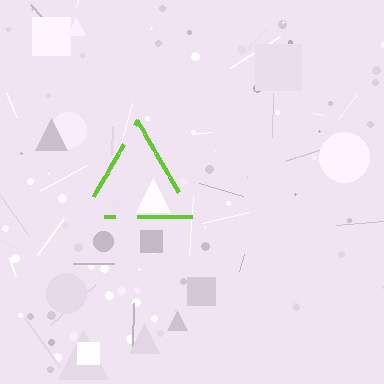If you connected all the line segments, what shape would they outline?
They would outline a triangle.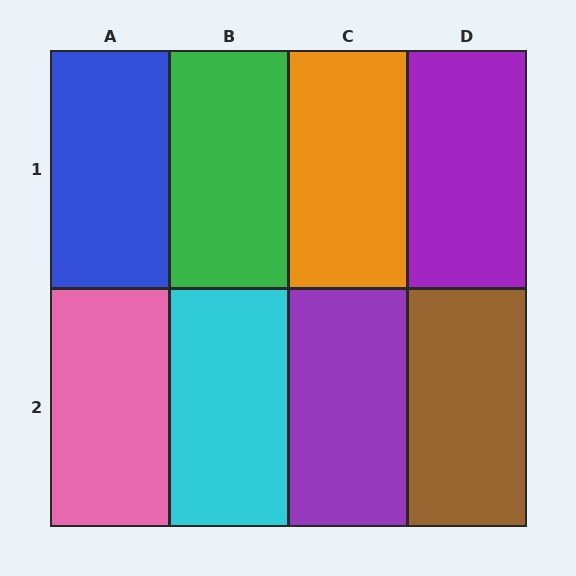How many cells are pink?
1 cell is pink.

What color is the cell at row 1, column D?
Purple.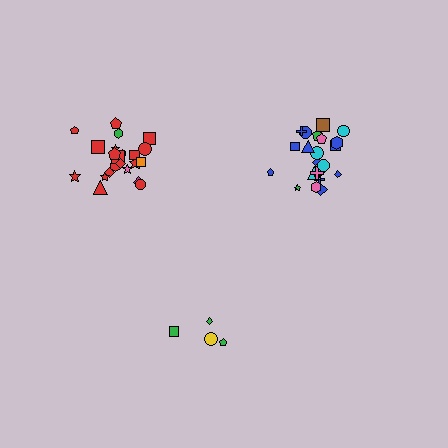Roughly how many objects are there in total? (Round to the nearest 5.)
Roughly 50 objects in total.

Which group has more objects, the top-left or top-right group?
The top-right group.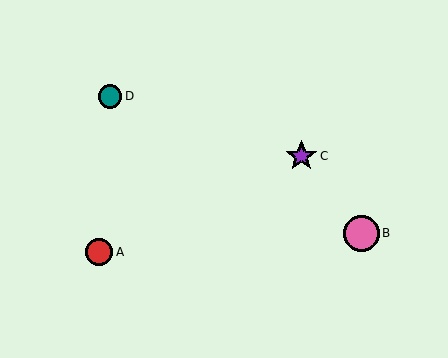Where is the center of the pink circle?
The center of the pink circle is at (361, 233).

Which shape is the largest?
The pink circle (labeled B) is the largest.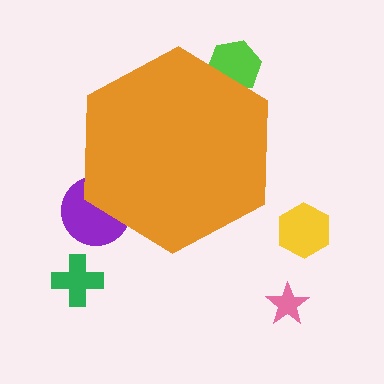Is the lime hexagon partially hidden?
Yes, the lime hexagon is partially hidden behind the orange hexagon.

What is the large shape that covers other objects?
An orange hexagon.